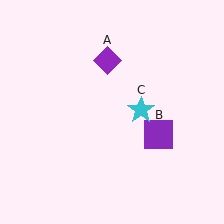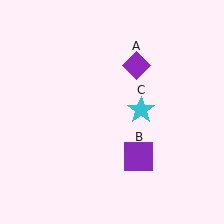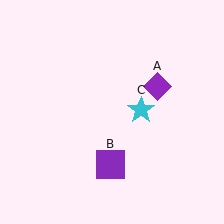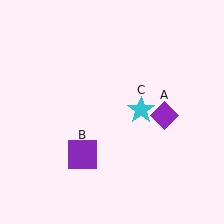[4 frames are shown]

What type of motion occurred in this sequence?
The purple diamond (object A), purple square (object B) rotated clockwise around the center of the scene.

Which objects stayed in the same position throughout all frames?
Cyan star (object C) remained stationary.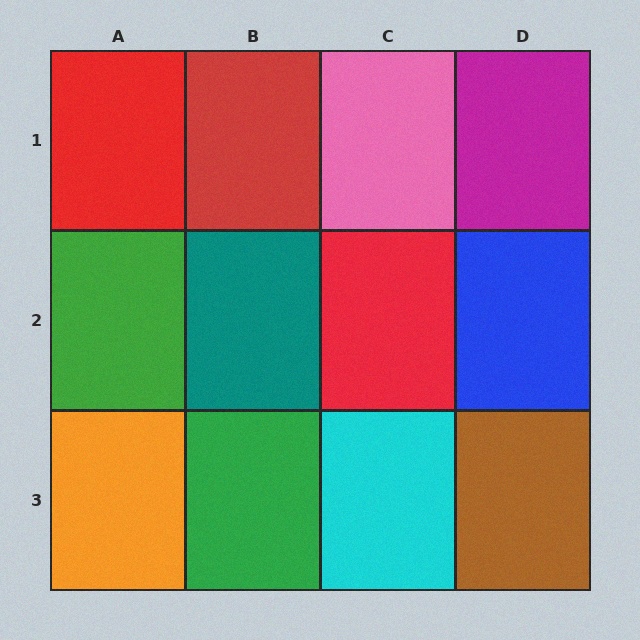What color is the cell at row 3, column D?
Brown.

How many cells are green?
2 cells are green.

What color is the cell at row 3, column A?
Orange.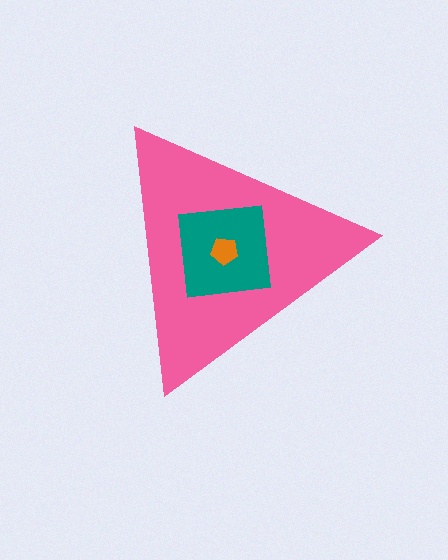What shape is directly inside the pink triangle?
The teal square.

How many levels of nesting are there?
3.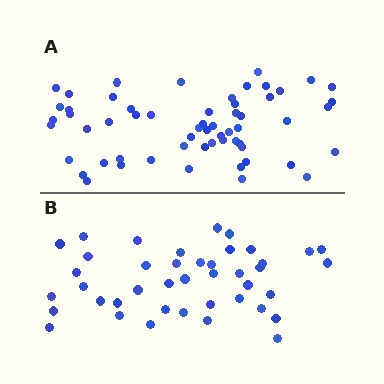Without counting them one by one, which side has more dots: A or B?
Region A (the top region) has more dots.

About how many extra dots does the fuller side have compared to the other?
Region A has approximately 15 more dots than region B.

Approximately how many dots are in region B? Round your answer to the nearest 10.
About 40 dots. (The exact count is 42, which rounds to 40.)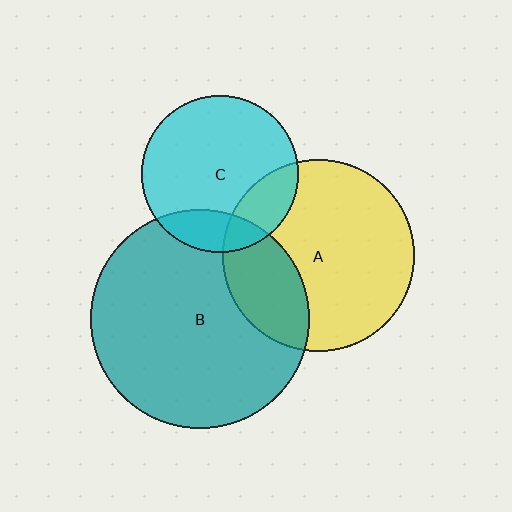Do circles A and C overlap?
Yes.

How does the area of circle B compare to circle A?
Approximately 1.3 times.